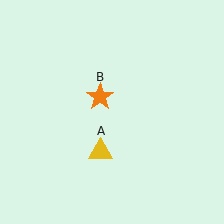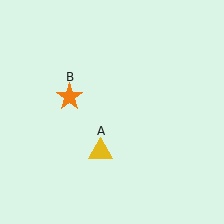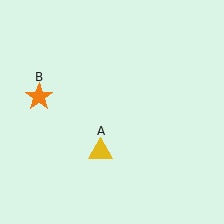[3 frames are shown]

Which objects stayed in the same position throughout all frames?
Yellow triangle (object A) remained stationary.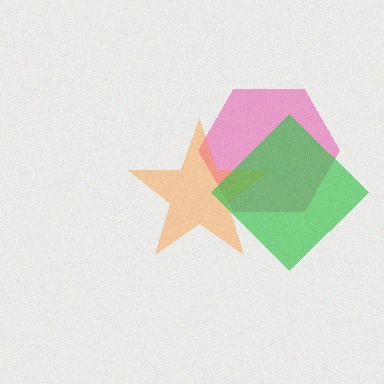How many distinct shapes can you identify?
There are 3 distinct shapes: a pink hexagon, an orange star, a green diamond.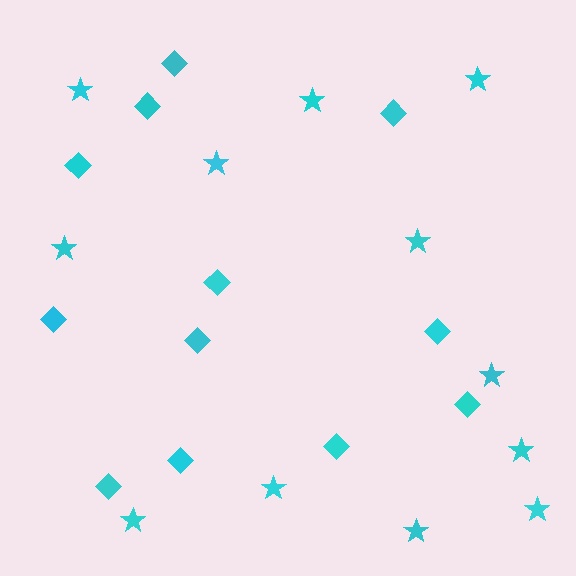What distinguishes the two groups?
There are 2 groups: one group of diamonds (12) and one group of stars (12).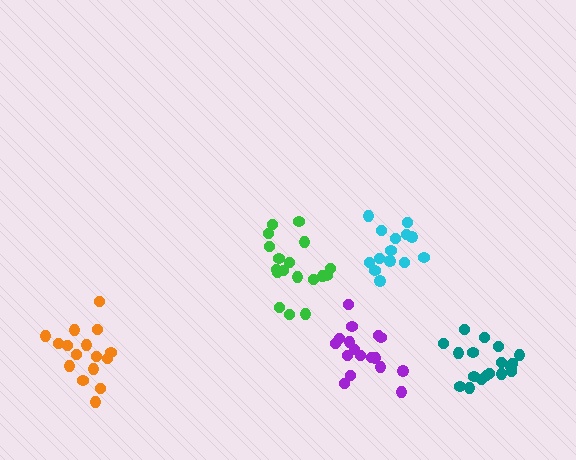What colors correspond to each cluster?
The clusters are colored: green, purple, orange, cyan, teal.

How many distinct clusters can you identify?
There are 5 distinct clusters.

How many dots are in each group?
Group 1: 18 dots, Group 2: 17 dots, Group 3: 16 dots, Group 4: 14 dots, Group 5: 18 dots (83 total).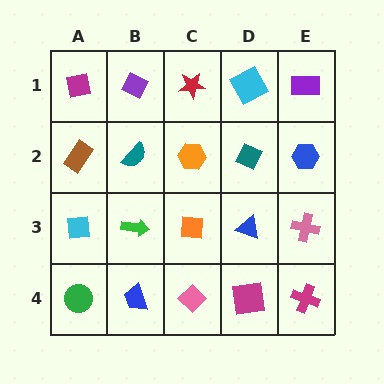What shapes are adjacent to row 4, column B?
A green arrow (row 3, column B), a green circle (row 4, column A), a pink diamond (row 4, column C).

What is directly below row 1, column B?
A teal semicircle.